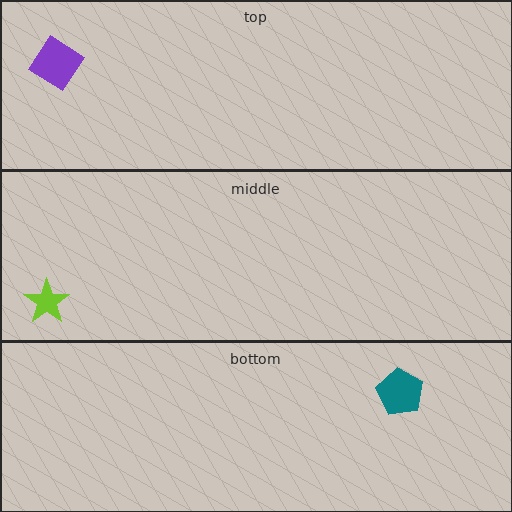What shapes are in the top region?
The purple diamond.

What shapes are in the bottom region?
The teal pentagon.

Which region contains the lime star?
The middle region.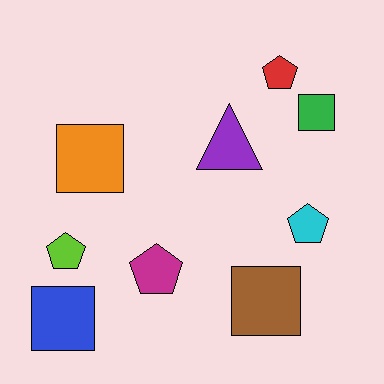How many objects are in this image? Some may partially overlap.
There are 9 objects.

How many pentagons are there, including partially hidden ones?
There are 4 pentagons.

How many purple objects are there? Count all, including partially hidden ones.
There is 1 purple object.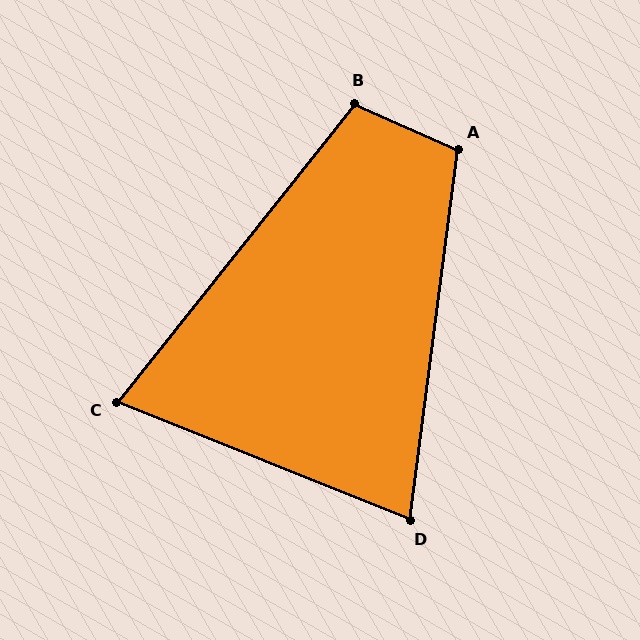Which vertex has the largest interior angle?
A, at approximately 107 degrees.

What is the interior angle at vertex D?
Approximately 76 degrees (acute).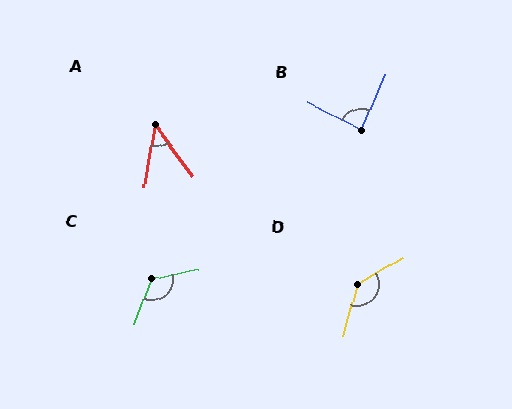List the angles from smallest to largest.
A (46°), B (88°), C (124°), D (137°).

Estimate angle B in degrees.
Approximately 88 degrees.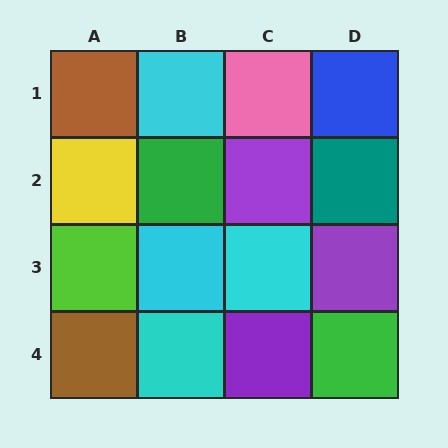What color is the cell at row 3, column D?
Purple.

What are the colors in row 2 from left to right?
Yellow, green, purple, teal.